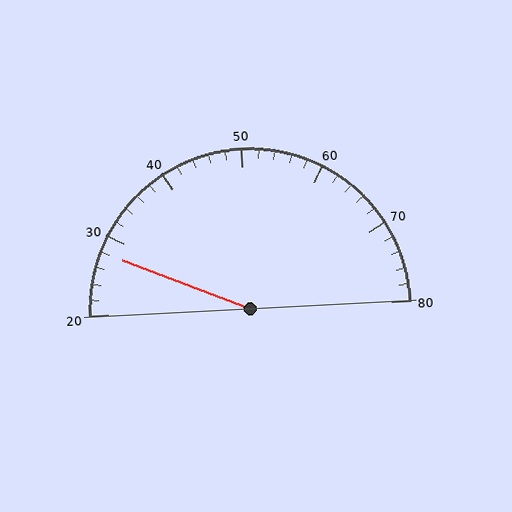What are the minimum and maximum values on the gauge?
The gauge ranges from 20 to 80.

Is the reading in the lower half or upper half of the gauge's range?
The reading is in the lower half of the range (20 to 80).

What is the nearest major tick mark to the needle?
The nearest major tick mark is 30.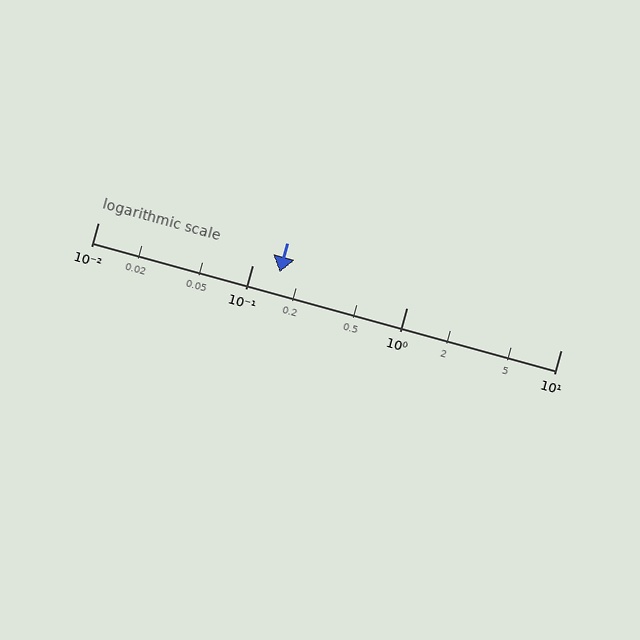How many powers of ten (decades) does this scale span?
The scale spans 3 decades, from 0.01 to 10.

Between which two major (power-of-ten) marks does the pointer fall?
The pointer is between 0.1 and 1.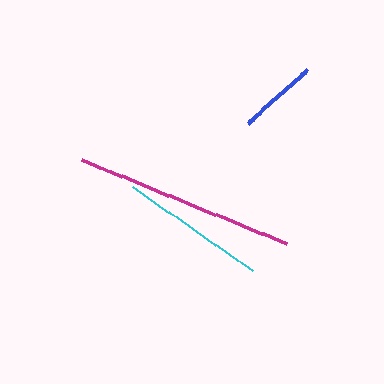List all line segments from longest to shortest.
From longest to shortest: magenta, cyan, blue.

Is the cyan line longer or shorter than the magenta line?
The magenta line is longer than the cyan line.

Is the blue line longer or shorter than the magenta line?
The magenta line is longer than the blue line.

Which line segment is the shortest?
The blue line is the shortest at approximately 81 pixels.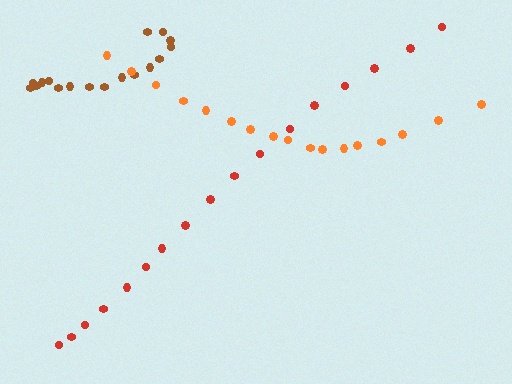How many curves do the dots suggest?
There are 3 distinct paths.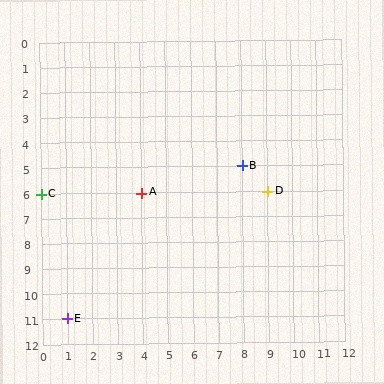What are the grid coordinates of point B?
Point B is at grid coordinates (8, 5).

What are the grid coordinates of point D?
Point D is at grid coordinates (9, 6).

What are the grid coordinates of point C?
Point C is at grid coordinates (0, 6).